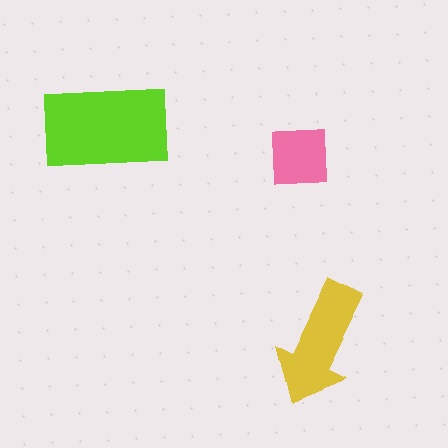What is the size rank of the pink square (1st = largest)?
3rd.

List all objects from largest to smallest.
The lime rectangle, the yellow arrow, the pink square.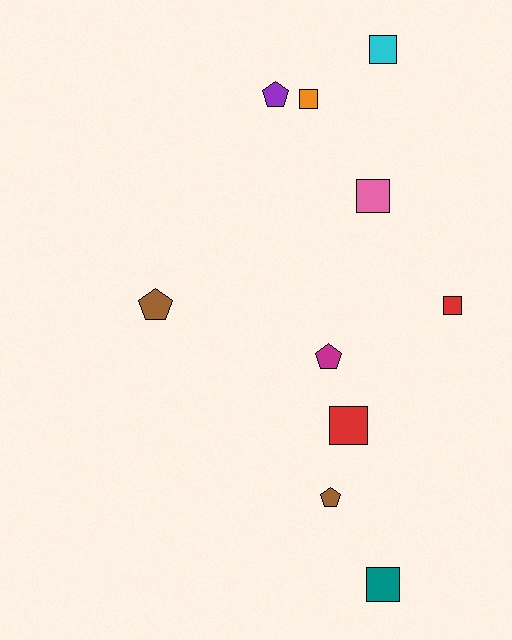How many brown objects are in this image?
There are 2 brown objects.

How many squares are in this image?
There are 6 squares.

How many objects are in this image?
There are 10 objects.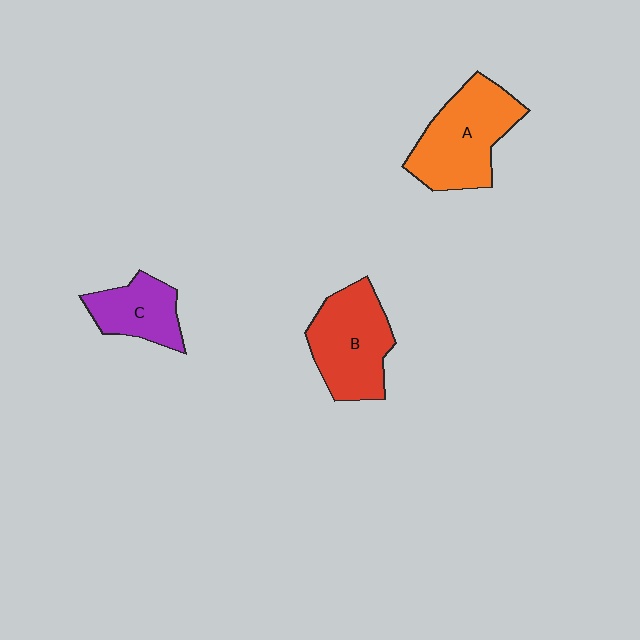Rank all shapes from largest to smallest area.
From largest to smallest: A (orange), B (red), C (purple).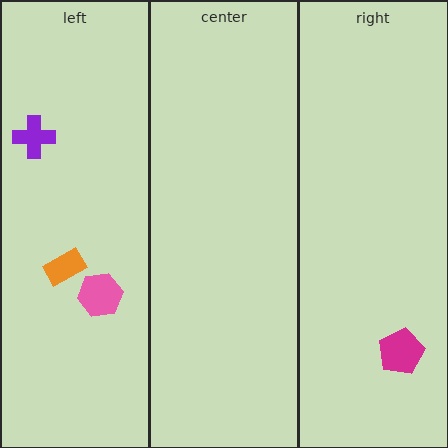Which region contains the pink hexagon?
The left region.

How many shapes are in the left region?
3.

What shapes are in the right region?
The magenta pentagon.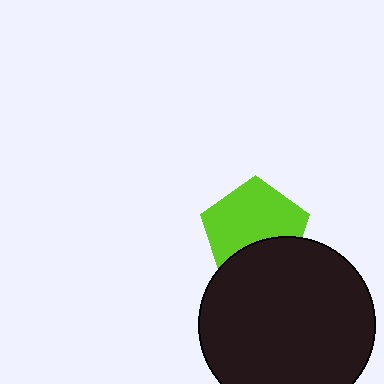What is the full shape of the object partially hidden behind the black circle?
The partially hidden object is a lime pentagon.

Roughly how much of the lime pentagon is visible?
Most of it is visible (roughly 66%).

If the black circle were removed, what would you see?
You would see the complete lime pentagon.